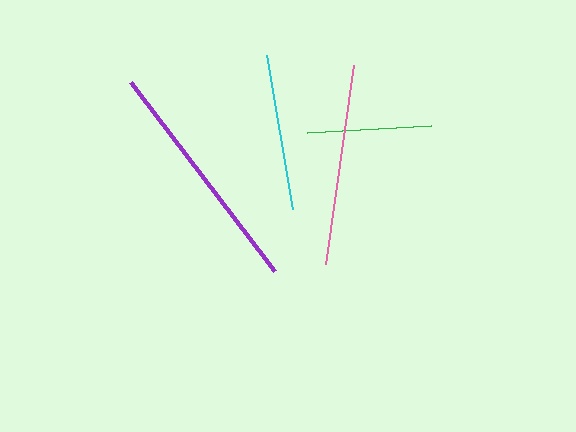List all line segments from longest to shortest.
From longest to shortest: purple, pink, cyan, green.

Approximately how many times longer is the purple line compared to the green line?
The purple line is approximately 1.9 times the length of the green line.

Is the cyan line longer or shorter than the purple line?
The purple line is longer than the cyan line.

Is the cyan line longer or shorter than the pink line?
The pink line is longer than the cyan line.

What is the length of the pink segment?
The pink segment is approximately 202 pixels long.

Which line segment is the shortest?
The green line is the shortest at approximately 124 pixels.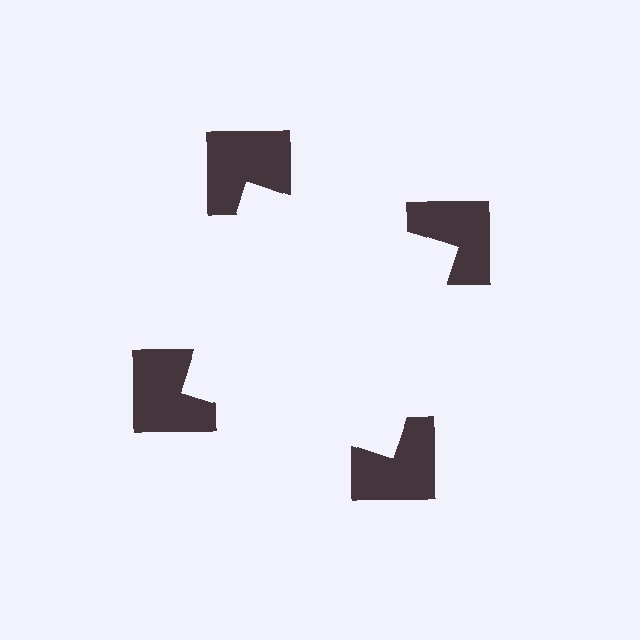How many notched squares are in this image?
There are 4 — one at each vertex of the illusory square.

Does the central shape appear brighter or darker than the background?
It typically appears slightly brighter than the background, even though no actual brightness change is drawn.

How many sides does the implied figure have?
4 sides.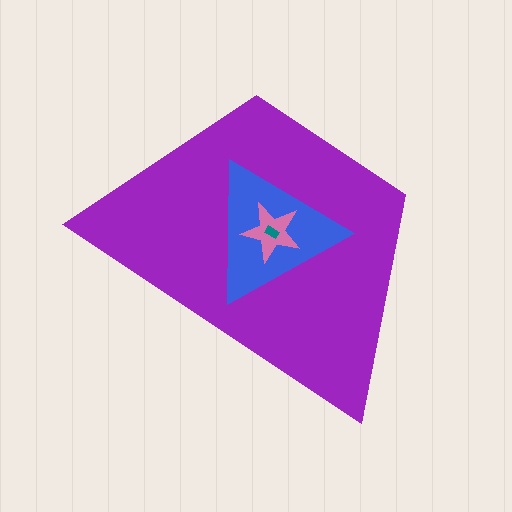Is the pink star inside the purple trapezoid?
Yes.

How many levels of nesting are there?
4.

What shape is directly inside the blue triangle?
The pink star.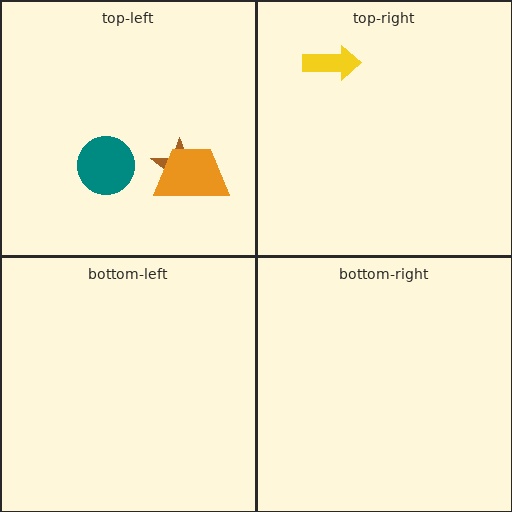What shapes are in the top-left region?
The brown star, the teal circle, the orange trapezoid.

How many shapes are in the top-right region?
1.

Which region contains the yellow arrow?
The top-right region.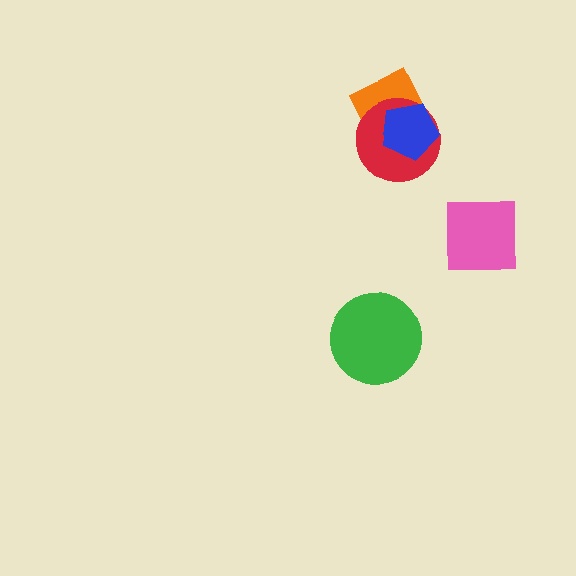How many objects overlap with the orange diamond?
2 objects overlap with the orange diamond.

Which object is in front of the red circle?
The blue pentagon is in front of the red circle.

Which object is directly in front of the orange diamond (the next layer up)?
The red circle is directly in front of the orange diamond.